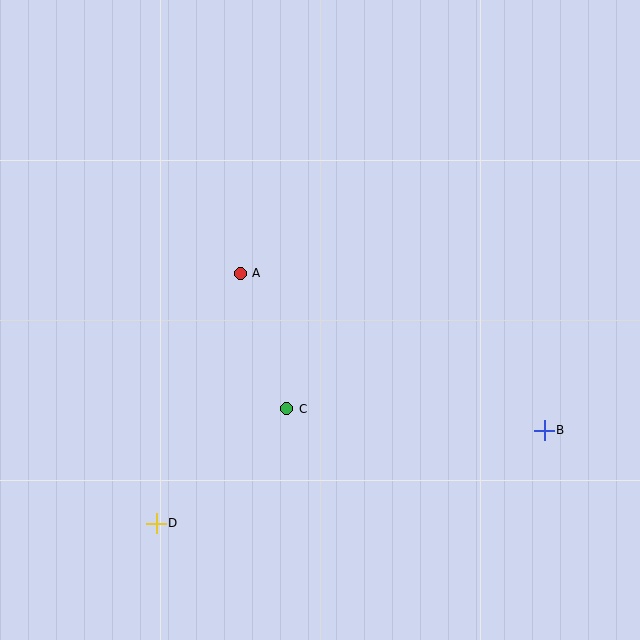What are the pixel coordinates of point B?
Point B is at (544, 430).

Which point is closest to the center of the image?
Point A at (240, 273) is closest to the center.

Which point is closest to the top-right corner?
Point B is closest to the top-right corner.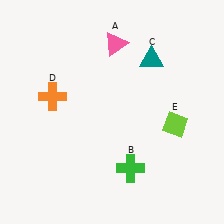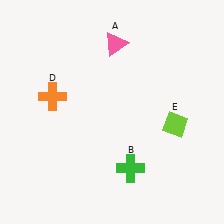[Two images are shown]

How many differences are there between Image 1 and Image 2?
There is 1 difference between the two images.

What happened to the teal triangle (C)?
The teal triangle (C) was removed in Image 2. It was in the top-right area of Image 1.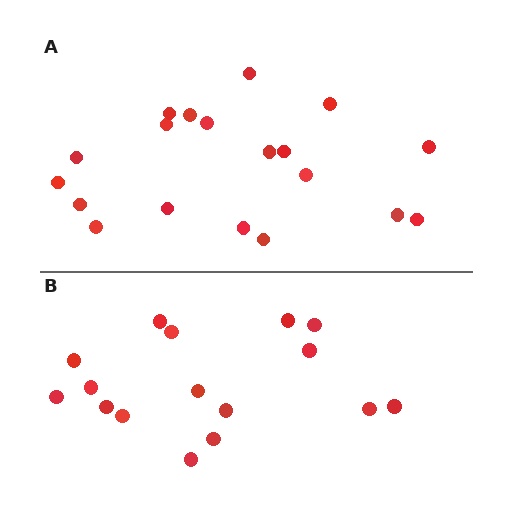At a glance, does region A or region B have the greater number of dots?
Region A (the top region) has more dots.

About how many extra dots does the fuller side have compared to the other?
Region A has just a few more — roughly 2 or 3 more dots than region B.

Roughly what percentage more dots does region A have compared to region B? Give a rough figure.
About 20% more.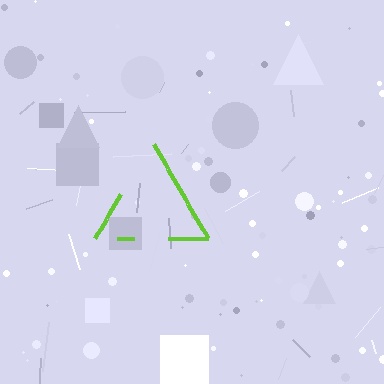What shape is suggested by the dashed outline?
The dashed outline suggests a triangle.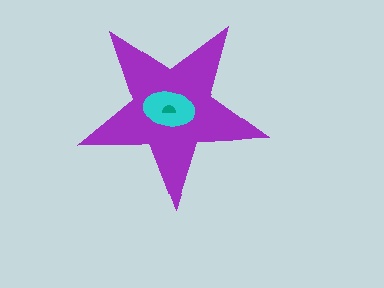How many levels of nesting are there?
3.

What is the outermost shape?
The purple star.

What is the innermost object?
The teal semicircle.